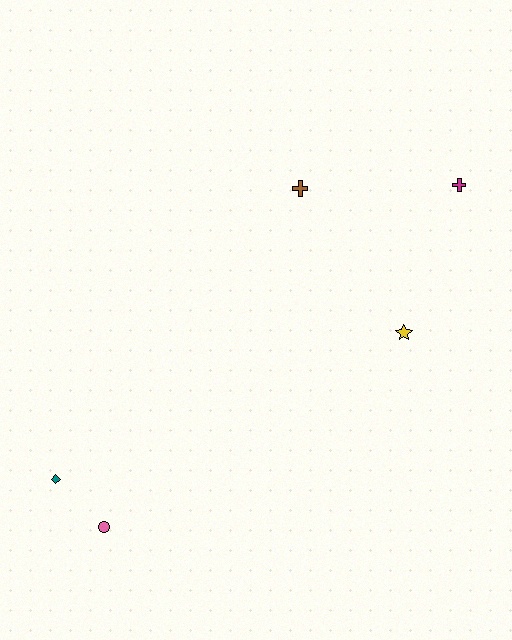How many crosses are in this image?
There are 2 crosses.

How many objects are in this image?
There are 5 objects.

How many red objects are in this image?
There are no red objects.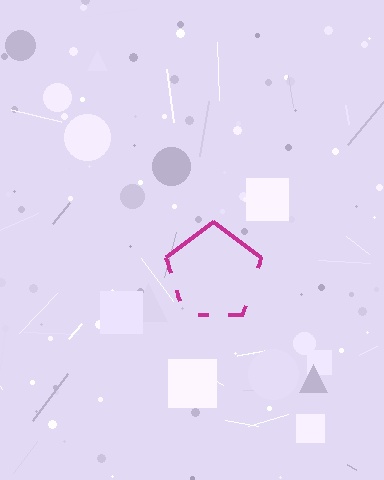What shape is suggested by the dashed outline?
The dashed outline suggests a pentagon.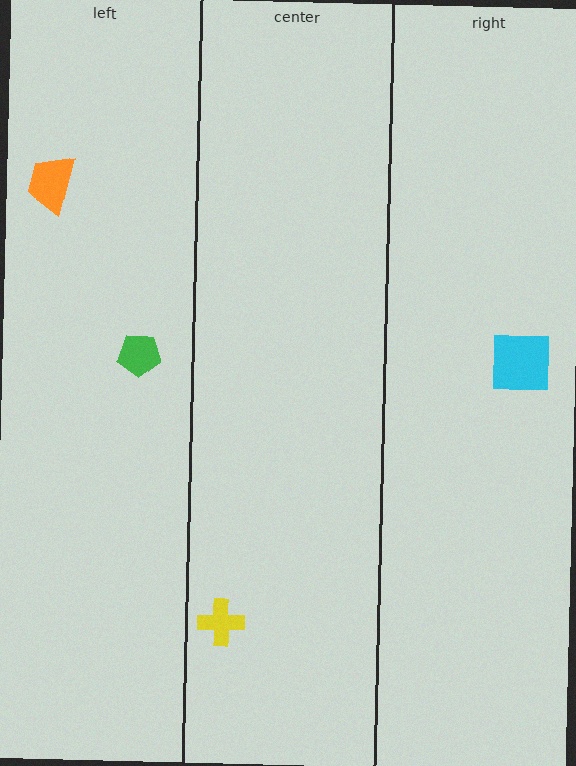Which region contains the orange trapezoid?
The left region.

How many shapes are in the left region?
2.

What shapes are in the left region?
The orange trapezoid, the green pentagon.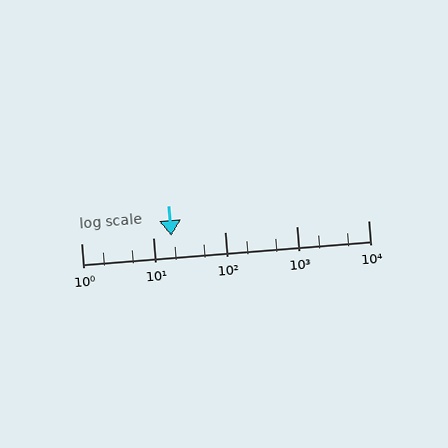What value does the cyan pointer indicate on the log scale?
The pointer indicates approximately 18.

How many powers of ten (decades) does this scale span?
The scale spans 4 decades, from 1 to 10000.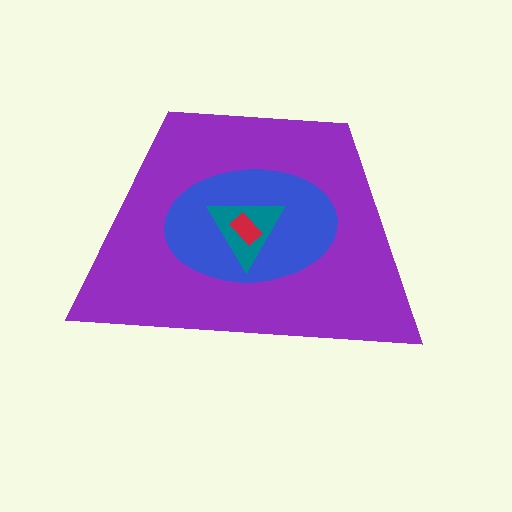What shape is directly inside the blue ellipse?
The teal triangle.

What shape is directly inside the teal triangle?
The red rectangle.